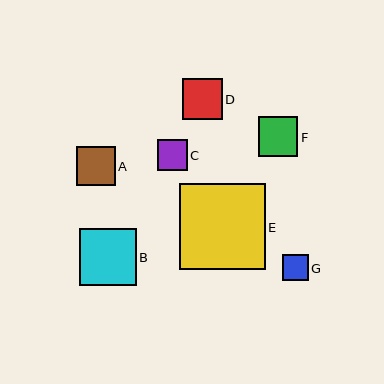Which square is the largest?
Square E is the largest with a size of approximately 86 pixels.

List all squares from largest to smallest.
From largest to smallest: E, B, D, F, A, C, G.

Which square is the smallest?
Square G is the smallest with a size of approximately 26 pixels.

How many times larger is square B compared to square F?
Square B is approximately 1.4 times the size of square F.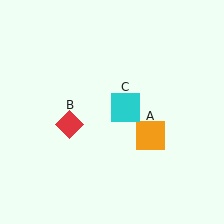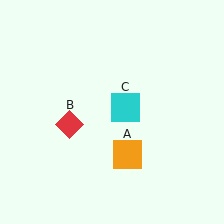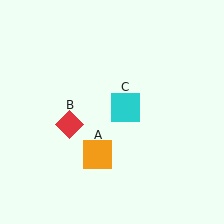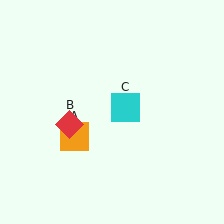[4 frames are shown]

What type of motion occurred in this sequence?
The orange square (object A) rotated clockwise around the center of the scene.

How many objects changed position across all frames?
1 object changed position: orange square (object A).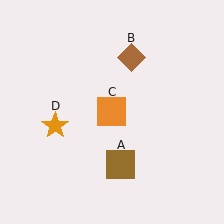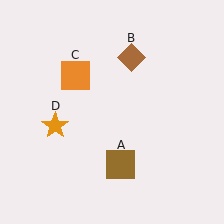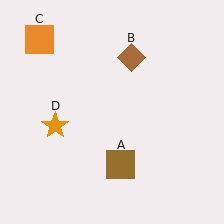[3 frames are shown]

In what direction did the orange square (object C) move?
The orange square (object C) moved up and to the left.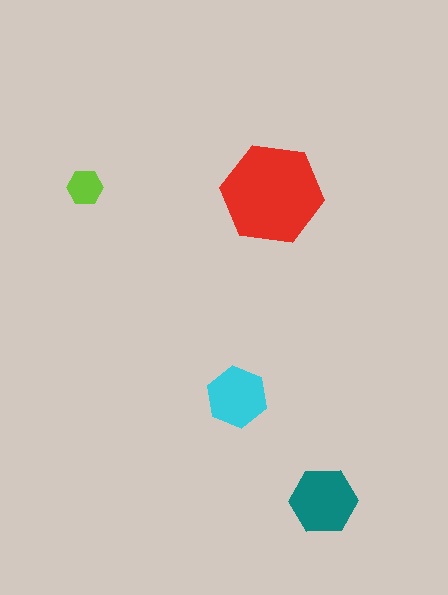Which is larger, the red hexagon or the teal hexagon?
The red one.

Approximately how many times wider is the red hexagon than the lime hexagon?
About 3 times wider.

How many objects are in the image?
There are 4 objects in the image.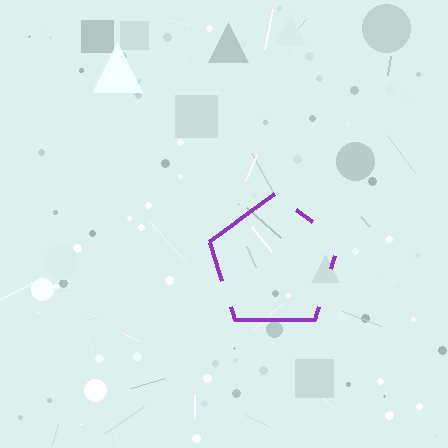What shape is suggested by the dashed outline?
The dashed outline suggests a pentagon.